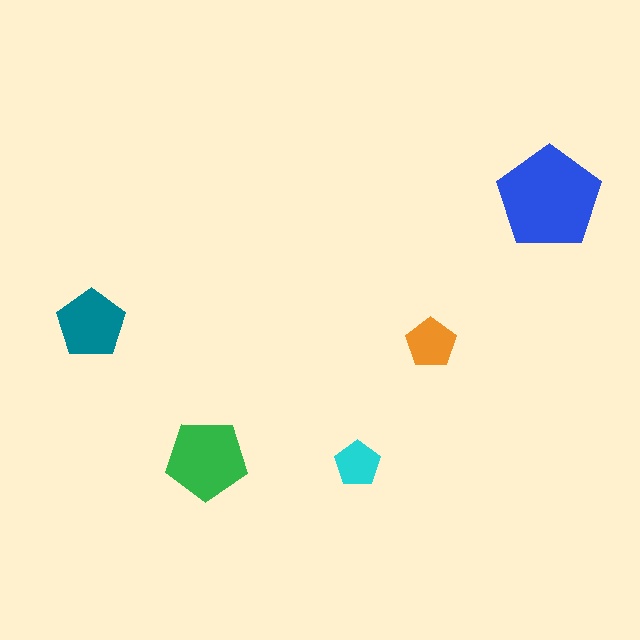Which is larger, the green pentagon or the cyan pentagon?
The green one.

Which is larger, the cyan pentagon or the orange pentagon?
The orange one.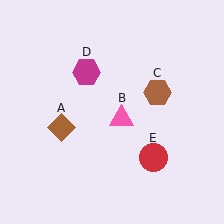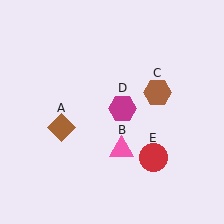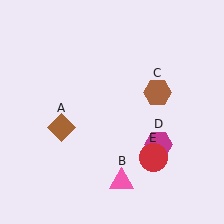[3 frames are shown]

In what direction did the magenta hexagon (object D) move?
The magenta hexagon (object D) moved down and to the right.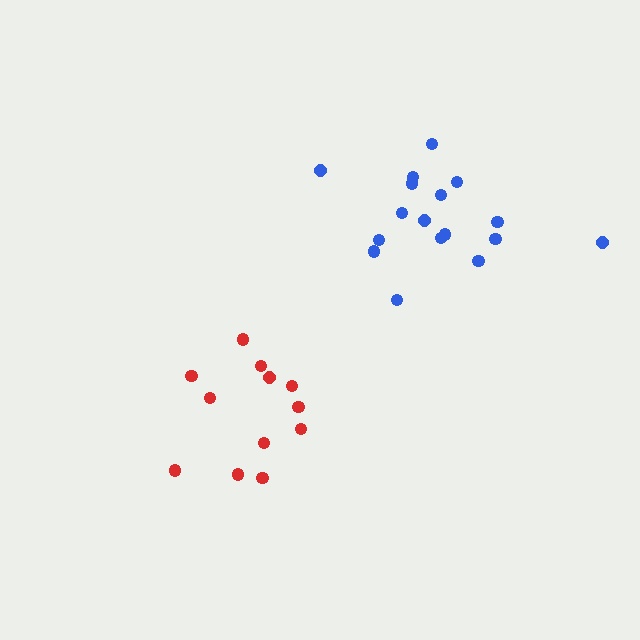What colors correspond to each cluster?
The clusters are colored: blue, red.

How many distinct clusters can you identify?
There are 2 distinct clusters.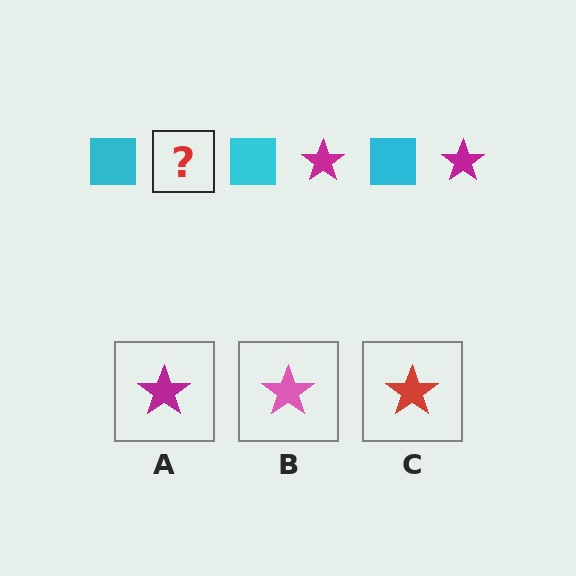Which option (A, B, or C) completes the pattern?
A.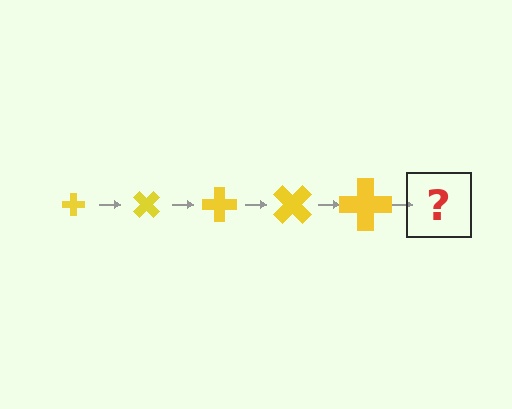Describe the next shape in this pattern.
It should be a cross, larger than the previous one and rotated 225 degrees from the start.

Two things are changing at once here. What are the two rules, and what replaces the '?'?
The two rules are that the cross grows larger each step and it rotates 45 degrees each step. The '?' should be a cross, larger than the previous one and rotated 225 degrees from the start.